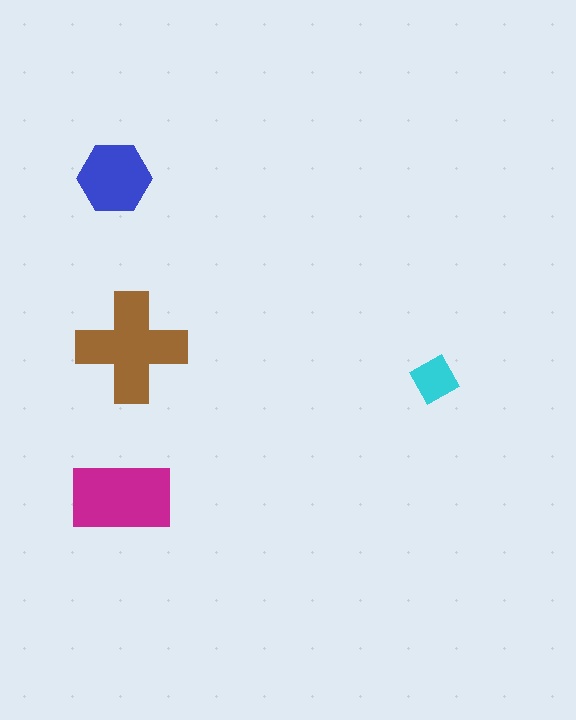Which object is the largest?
The brown cross.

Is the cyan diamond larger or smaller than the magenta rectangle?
Smaller.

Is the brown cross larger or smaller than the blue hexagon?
Larger.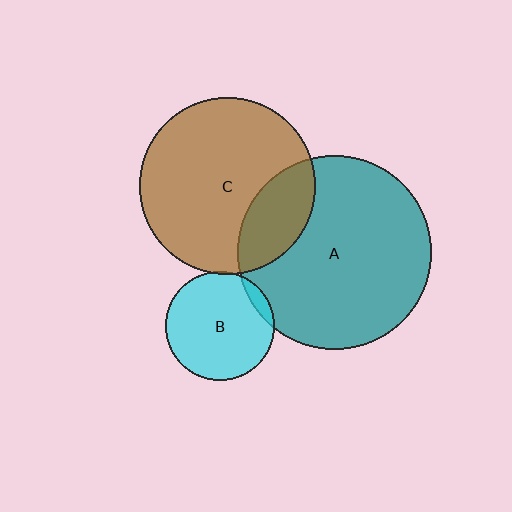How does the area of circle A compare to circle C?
Approximately 1.2 times.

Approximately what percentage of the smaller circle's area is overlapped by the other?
Approximately 5%.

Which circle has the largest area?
Circle A (teal).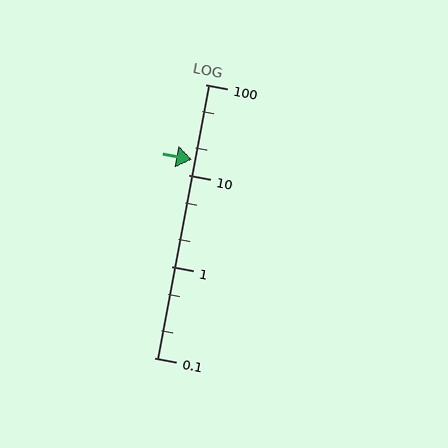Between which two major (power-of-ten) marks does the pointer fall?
The pointer is between 10 and 100.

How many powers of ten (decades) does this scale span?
The scale spans 3 decades, from 0.1 to 100.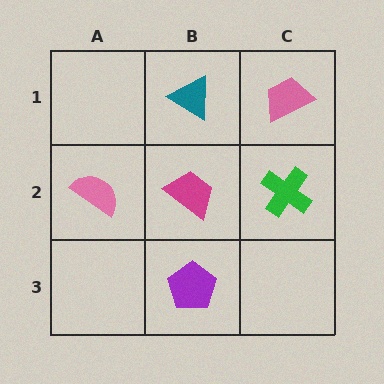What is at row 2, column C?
A green cross.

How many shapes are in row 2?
3 shapes.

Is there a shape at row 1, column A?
No, that cell is empty.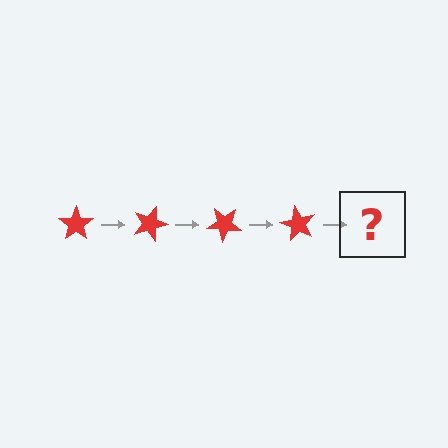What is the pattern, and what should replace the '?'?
The pattern is that the star rotates 20 degrees each step. The '?' should be a red star rotated 80 degrees.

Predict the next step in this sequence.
The next step is a red star rotated 80 degrees.